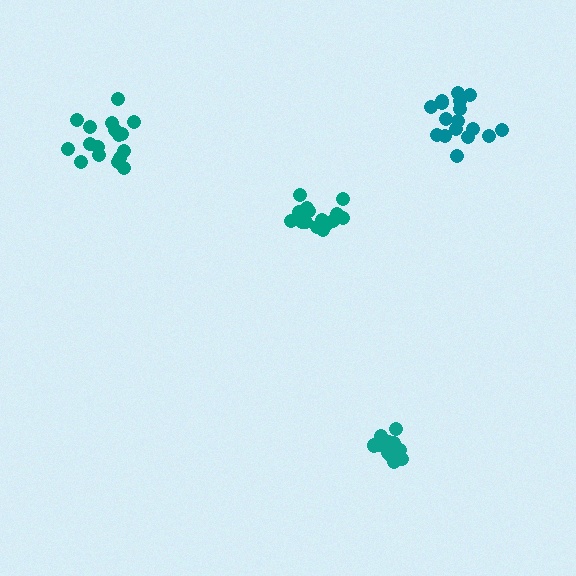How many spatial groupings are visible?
There are 4 spatial groupings.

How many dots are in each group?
Group 1: 17 dots, Group 2: 16 dots, Group 3: 17 dots, Group 4: 13 dots (63 total).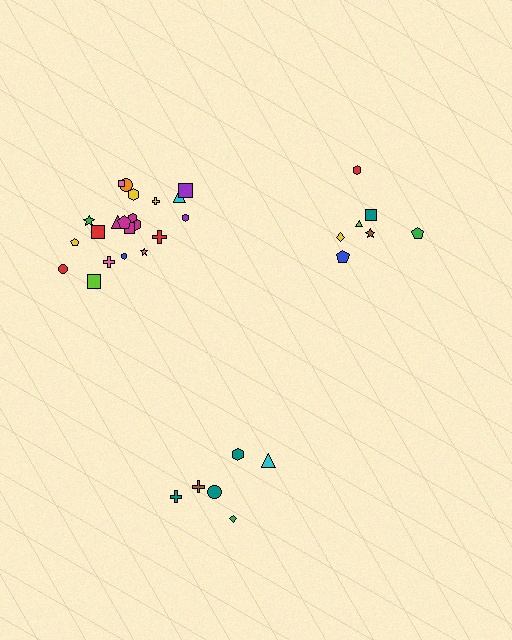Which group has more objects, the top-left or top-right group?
The top-left group.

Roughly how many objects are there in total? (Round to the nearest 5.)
Roughly 35 objects in total.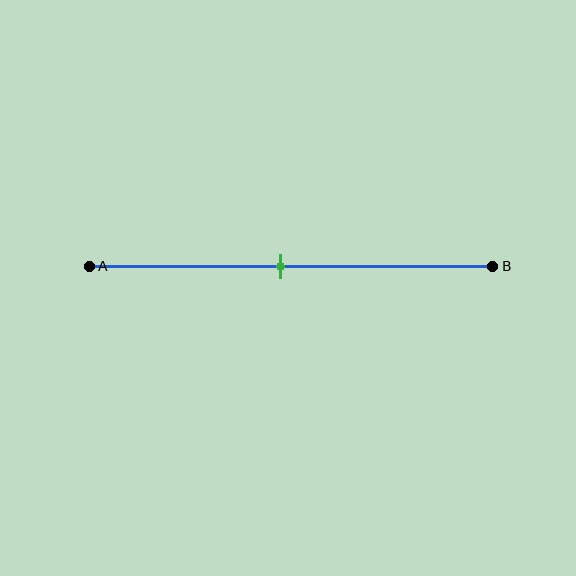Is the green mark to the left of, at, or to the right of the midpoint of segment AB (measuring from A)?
The green mark is approximately at the midpoint of segment AB.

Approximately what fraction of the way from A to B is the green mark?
The green mark is approximately 45% of the way from A to B.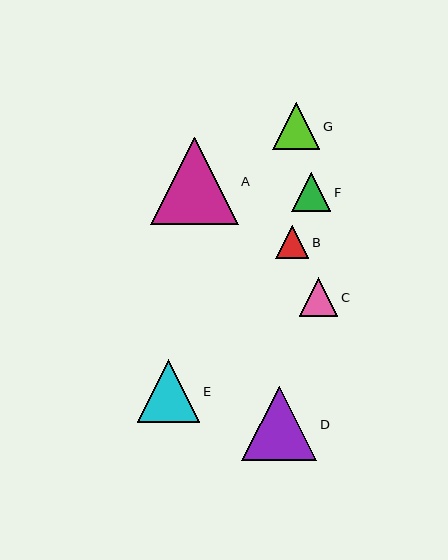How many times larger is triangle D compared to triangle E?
Triangle D is approximately 1.2 times the size of triangle E.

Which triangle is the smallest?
Triangle B is the smallest with a size of approximately 33 pixels.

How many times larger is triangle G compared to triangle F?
Triangle G is approximately 1.2 times the size of triangle F.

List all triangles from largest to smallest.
From largest to smallest: A, D, E, G, F, C, B.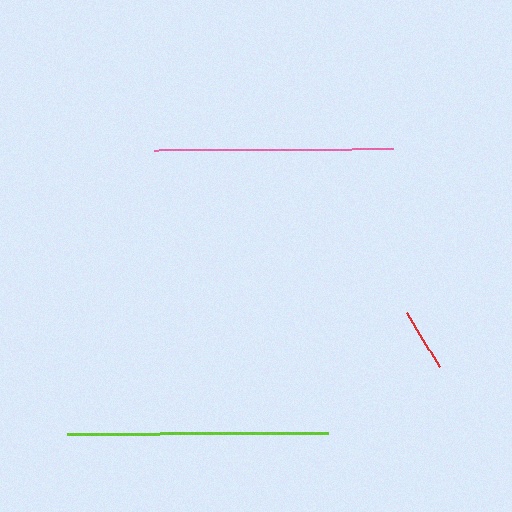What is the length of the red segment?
The red segment is approximately 63 pixels long.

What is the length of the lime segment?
The lime segment is approximately 260 pixels long.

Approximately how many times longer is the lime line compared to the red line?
The lime line is approximately 4.1 times the length of the red line.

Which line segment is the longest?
The lime line is the longest at approximately 260 pixels.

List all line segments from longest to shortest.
From longest to shortest: lime, pink, red.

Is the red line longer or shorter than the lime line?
The lime line is longer than the red line.